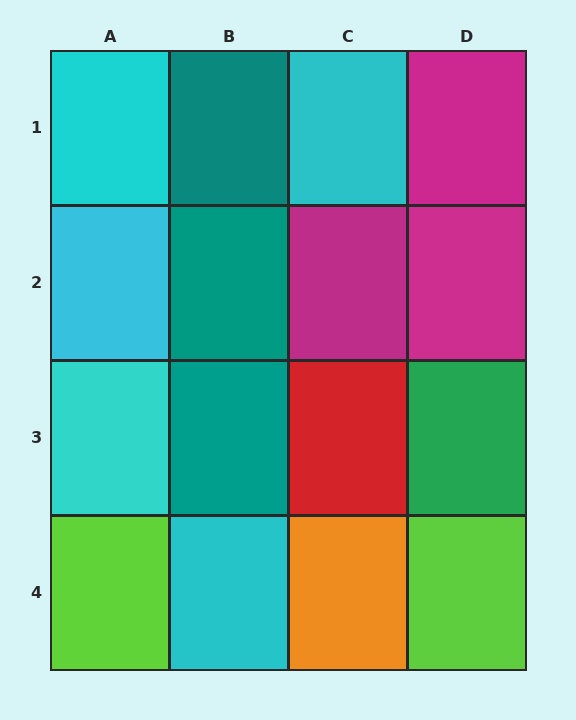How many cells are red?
1 cell is red.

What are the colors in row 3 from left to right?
Cyan, teal, red, green.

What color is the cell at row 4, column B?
Cyan.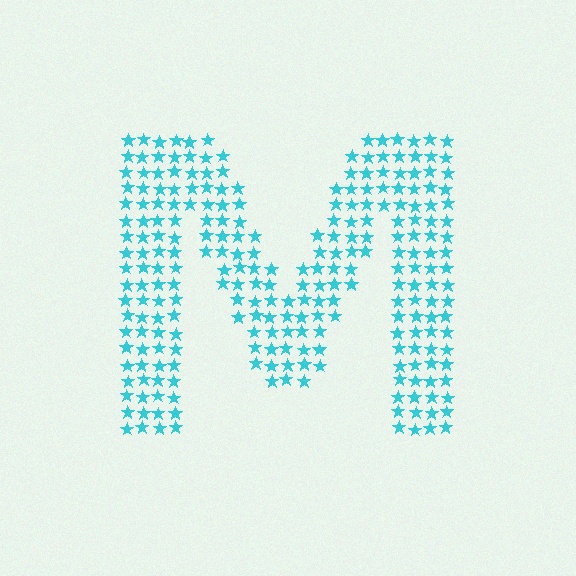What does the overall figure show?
The overall figure shows the letter M.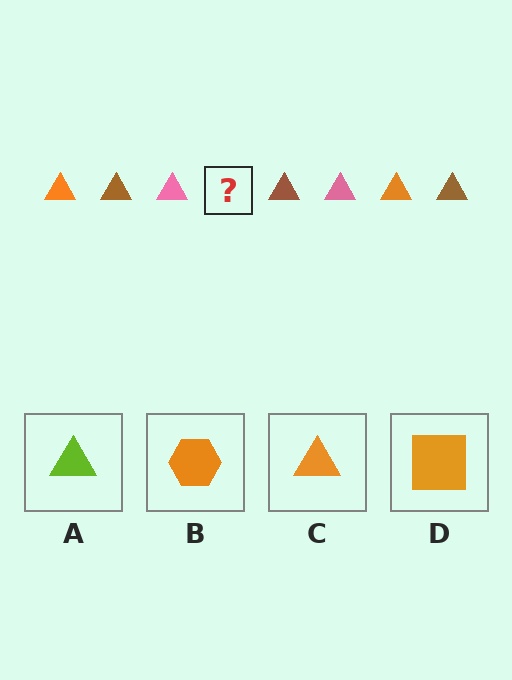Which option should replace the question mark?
Option C.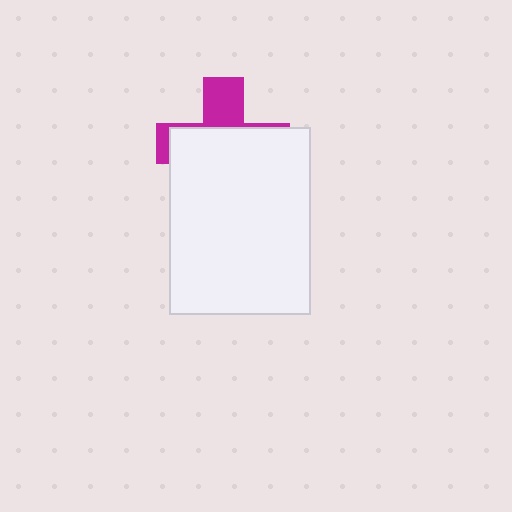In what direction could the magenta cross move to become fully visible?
The magenta cross could move up. That would shift it out from behind the white rectangle entirely.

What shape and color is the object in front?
The object in front is a white rectangle.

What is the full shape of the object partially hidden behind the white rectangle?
The partially hidden object is a magenta cross.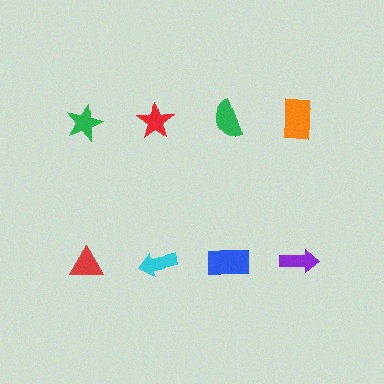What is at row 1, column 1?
A green star.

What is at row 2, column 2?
A cyan arrow.